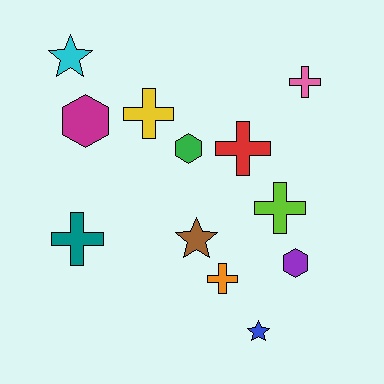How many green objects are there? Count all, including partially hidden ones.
There is 1 green object.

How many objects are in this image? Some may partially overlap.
There are 12 objects.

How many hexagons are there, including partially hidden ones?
There are 3 hexagons.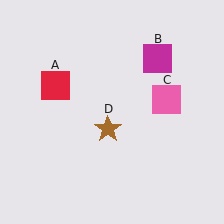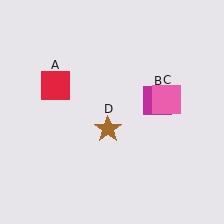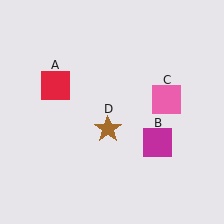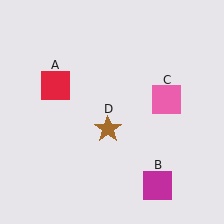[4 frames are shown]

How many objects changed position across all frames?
1 object changed position: magenta square (object B).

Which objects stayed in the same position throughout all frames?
Red square (object A) and pink square (object C) and brown star (object D) remained stationary.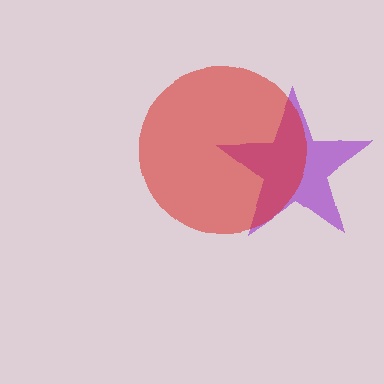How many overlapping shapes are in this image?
There are 2 overlapping shapes in the image.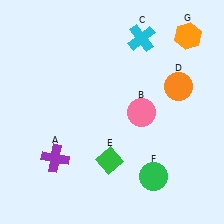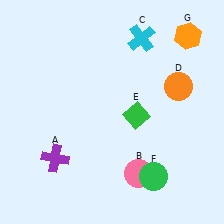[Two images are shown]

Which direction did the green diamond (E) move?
The green diamond (E) moved up.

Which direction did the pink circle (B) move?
The pink circle (B) moved down.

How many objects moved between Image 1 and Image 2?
2 objects moved between the two images.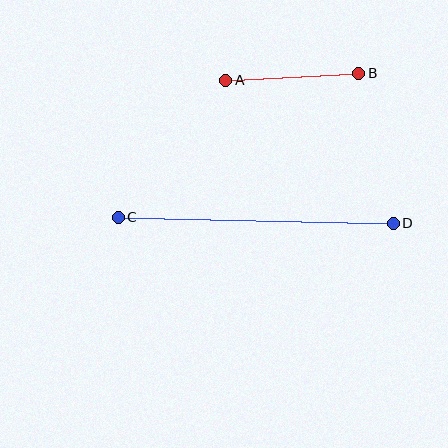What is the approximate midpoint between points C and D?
The midpoint is at approximately (256, 220) pixels.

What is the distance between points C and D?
The distance is approximately 275 pixels.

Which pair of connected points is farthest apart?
Points C and D are farthest apart.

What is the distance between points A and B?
The distance is approximately 133 pixels.